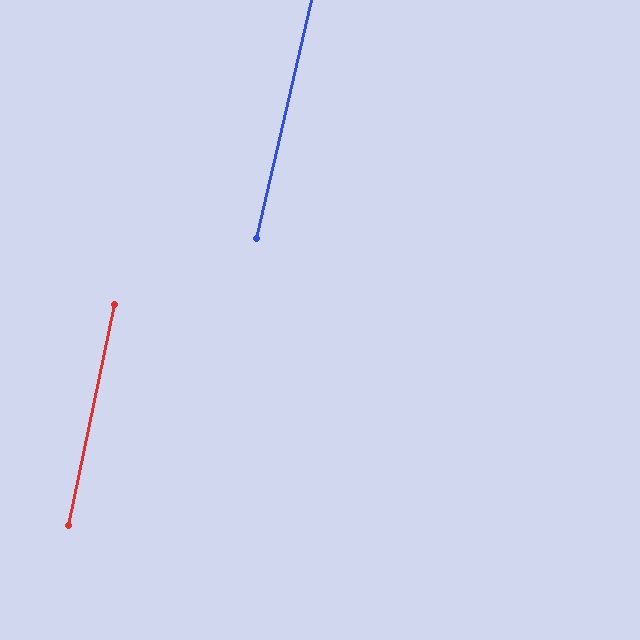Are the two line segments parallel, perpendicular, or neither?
Parallel — their directions differ by only 1.3°.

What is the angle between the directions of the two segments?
Approximately 1 degree.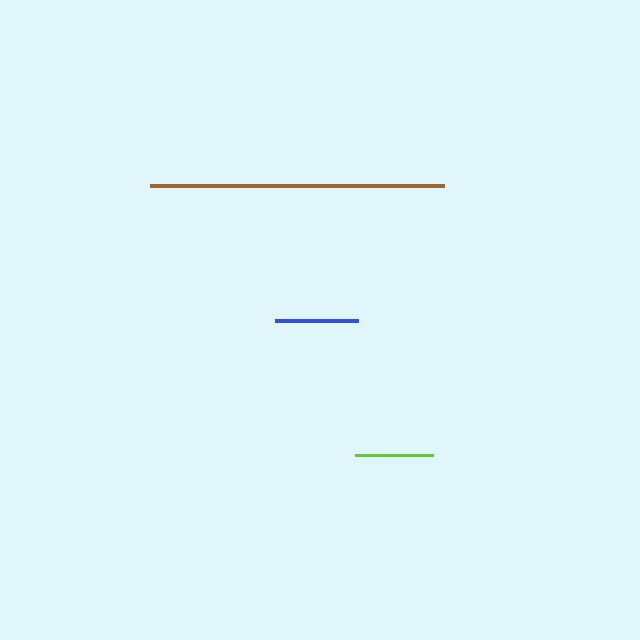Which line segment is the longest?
The brown line is the longest at approximately 294 pixels.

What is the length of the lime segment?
The lime segment is approximately 78 pixels long.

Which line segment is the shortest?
The lime line is the shortest at approximately 78 pixels.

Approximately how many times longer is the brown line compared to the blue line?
The brown line is approximately 3.6 times the length of the blue line.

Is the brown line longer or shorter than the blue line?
The brown line is longer than the blue line.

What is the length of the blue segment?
The blue segment is approximately 83 pixels long.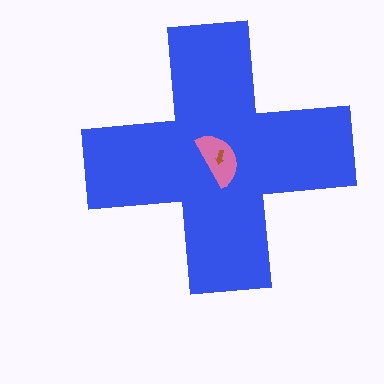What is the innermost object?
The brown arrow.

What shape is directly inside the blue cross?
The pink semicircle.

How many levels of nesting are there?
3.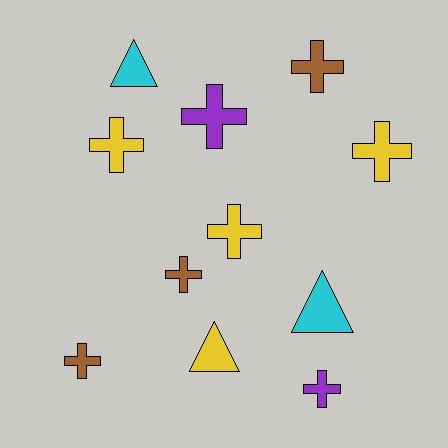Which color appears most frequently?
Yellow, with 4 objects.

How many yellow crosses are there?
There are 3 yellow crosses.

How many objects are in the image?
There are 11 objects.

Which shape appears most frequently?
Cross, with 8 objects.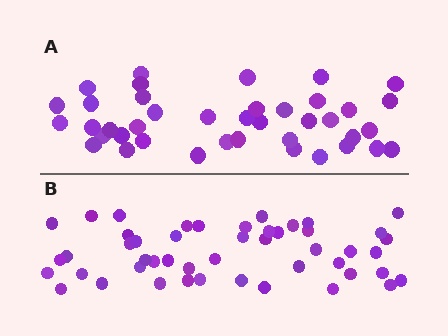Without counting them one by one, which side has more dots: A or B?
Region B (the bottom region) has more dots.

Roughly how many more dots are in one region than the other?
Region B has roughly 8 or so more dots than region A.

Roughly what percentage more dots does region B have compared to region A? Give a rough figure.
About 20% more.